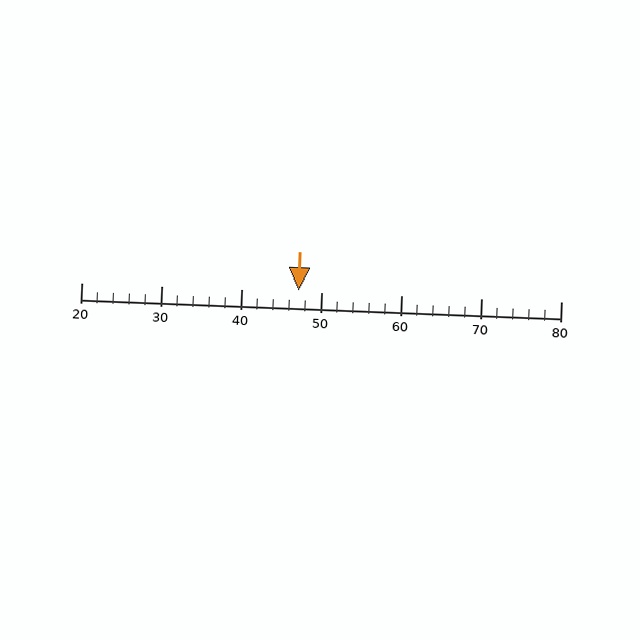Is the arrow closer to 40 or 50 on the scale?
The arrow is closer to 50.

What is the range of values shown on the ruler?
The ruler shows values from 20 to 80.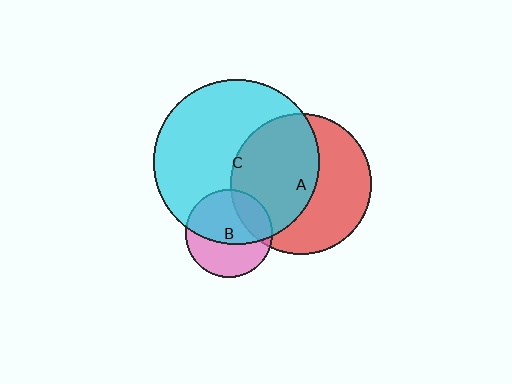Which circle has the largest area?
Circle C (cyan).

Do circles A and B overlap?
Yes.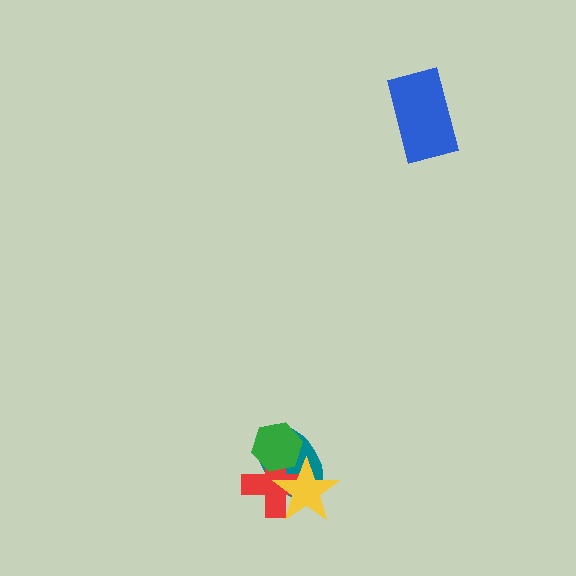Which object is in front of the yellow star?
The green hexagon is in front of the yellow star.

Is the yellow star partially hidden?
Yes, it is partially covered by another shape.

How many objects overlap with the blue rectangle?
0 objects overlap with the blue rectangle.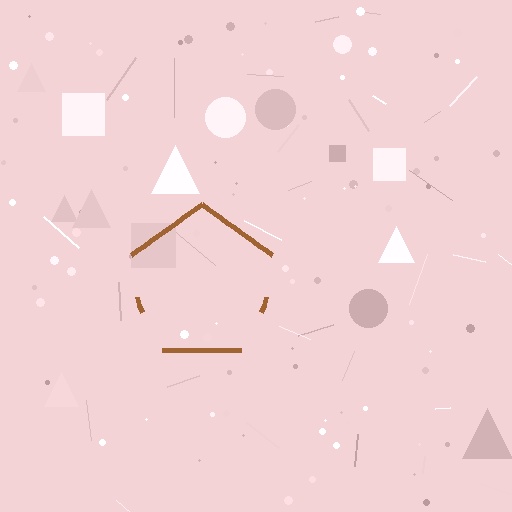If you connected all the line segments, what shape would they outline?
They would outline a pentagon.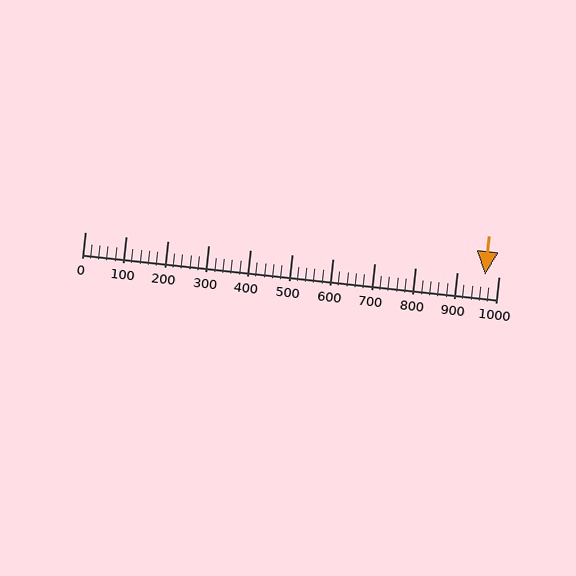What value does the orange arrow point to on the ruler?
The orange arrow points to approximately 967.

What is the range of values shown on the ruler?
The ruler shows values from 0 to 1000.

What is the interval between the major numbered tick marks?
The major tick marks are spaced 100 units apart.